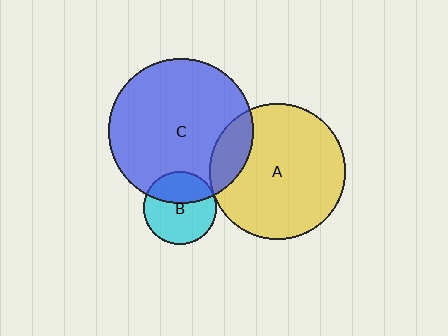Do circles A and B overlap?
Yes.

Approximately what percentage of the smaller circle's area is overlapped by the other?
Approximately 5%.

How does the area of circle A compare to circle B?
Approximately 3.5 times.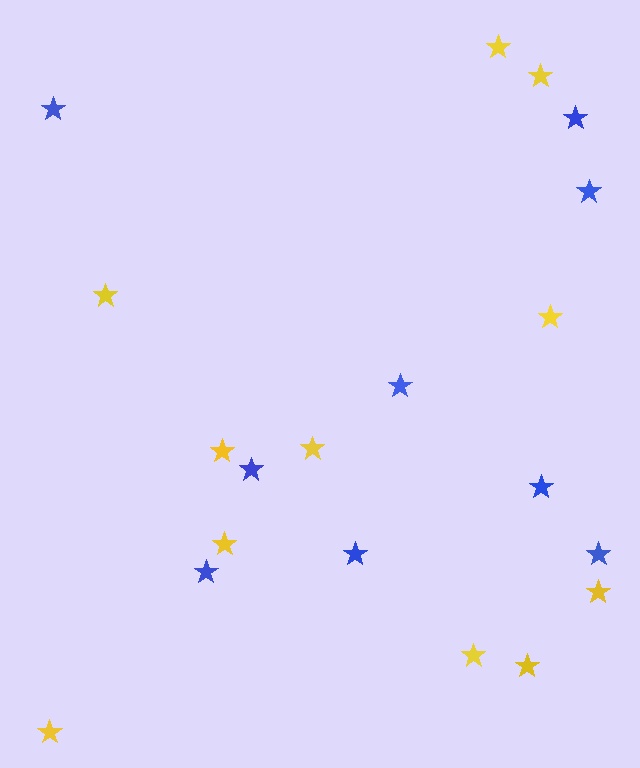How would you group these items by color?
There are 2 groups: one group of blue stars (9) and one group of yellow stars (11).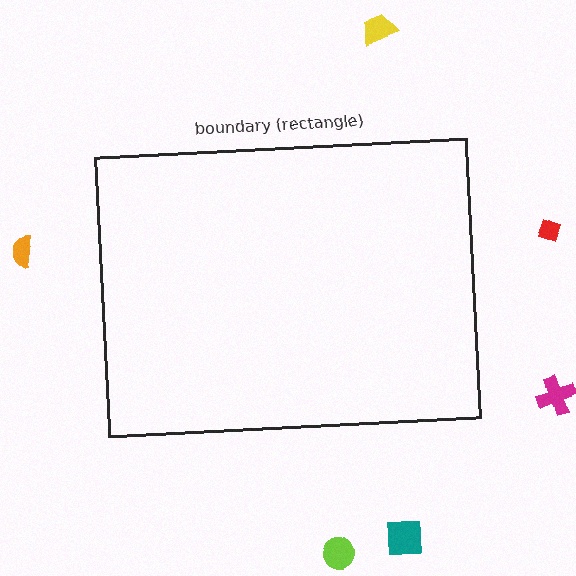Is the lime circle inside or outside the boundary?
Outside.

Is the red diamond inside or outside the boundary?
Outside.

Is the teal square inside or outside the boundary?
Outside.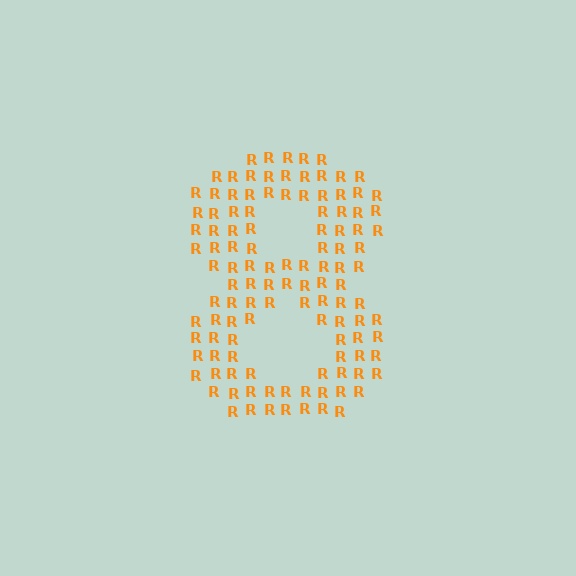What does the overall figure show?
The overall figure shows the digit 8.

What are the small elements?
The small elements are letter R's.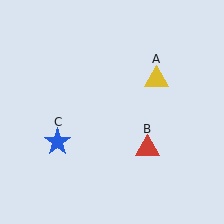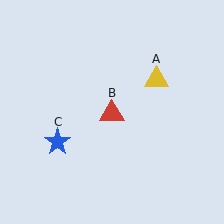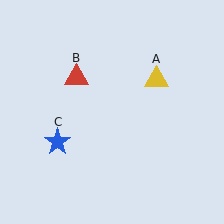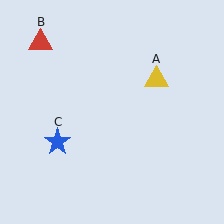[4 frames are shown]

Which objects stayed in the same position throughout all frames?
Yellow triangle (object A) and blue star (object C) remained stationary.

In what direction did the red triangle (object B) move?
The red triangle (object B) moved up and to the left.